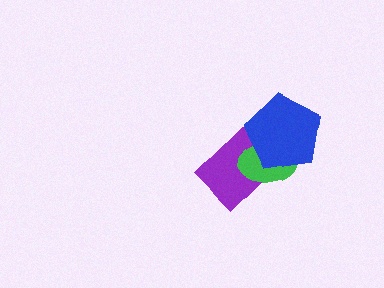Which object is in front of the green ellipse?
The blue pentagon is in front of the green ellipse.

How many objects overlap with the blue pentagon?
2 objects overlap with the blue pentagon.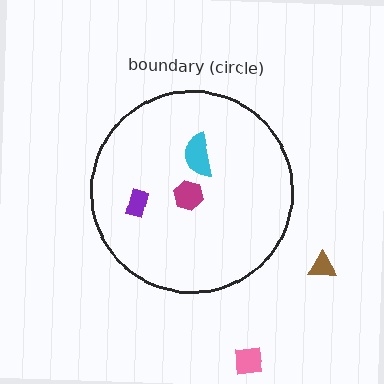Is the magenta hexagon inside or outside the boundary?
Inside.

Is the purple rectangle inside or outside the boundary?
Inside.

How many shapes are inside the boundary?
3 inside, 2 outside.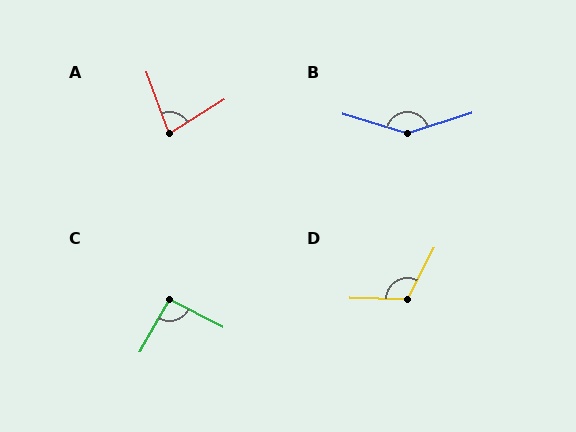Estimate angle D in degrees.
Approximately 115 degrees.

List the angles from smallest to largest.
A (79°), C (92°), D (115°), B (146°).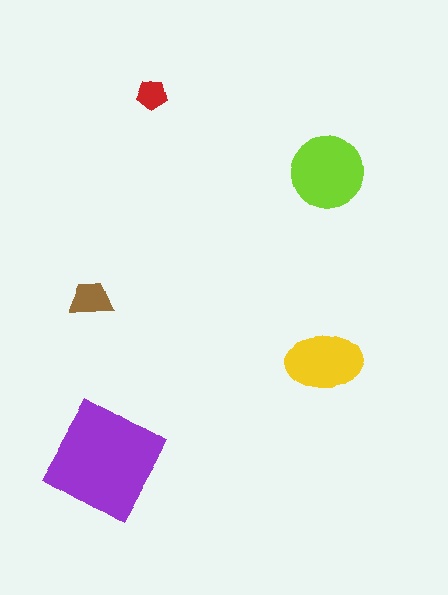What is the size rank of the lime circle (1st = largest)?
2nd.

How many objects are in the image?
There are 5 objects in the image.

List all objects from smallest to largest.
The red pentagon, the brown trapezoid, the yellow ellipse, the lime circle, the purple square.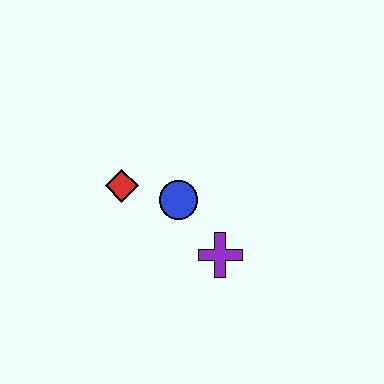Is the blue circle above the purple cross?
Yes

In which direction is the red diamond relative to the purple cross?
The red diamond is to the left of the purple cross.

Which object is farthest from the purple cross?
The red diamond is farthest from the purple cross.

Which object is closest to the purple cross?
The blue circle is closest to the purple cross.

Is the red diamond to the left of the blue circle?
Yes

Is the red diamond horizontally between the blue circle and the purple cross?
No